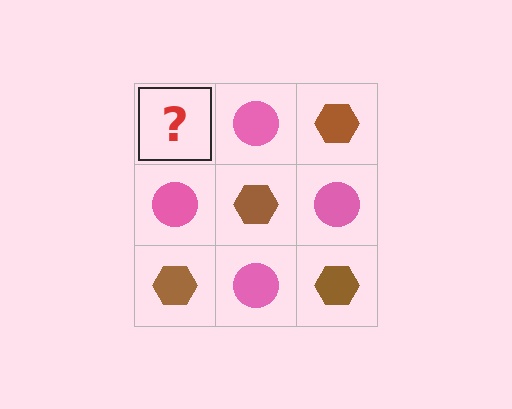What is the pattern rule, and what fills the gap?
The rule is that it alternates brown hexagon and pink circle in a checkerboard pattern. The gap should be filled with a brown hexagon.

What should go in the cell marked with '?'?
The missing cell should contain a brown hexagon.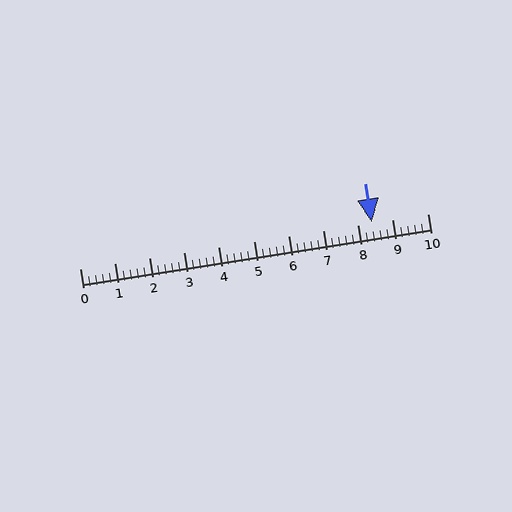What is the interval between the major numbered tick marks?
The major tick marks are spaced 1 units apart.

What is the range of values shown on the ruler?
The ruler shows values from 0 to 10.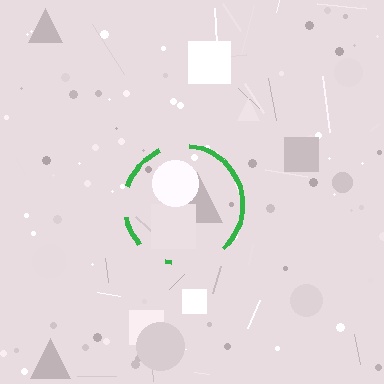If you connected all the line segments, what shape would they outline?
They would outline a circle.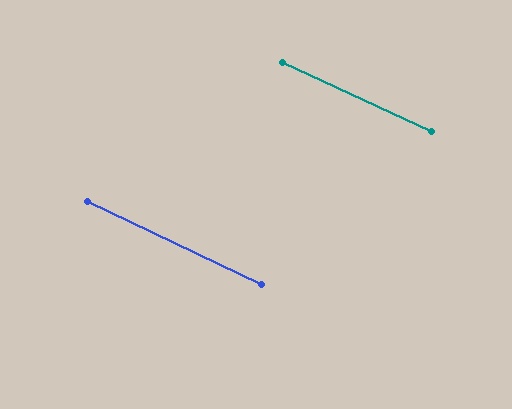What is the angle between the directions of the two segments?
Approximately 1 degree.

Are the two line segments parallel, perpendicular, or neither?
Parallel — their directions differ by only 0.7°.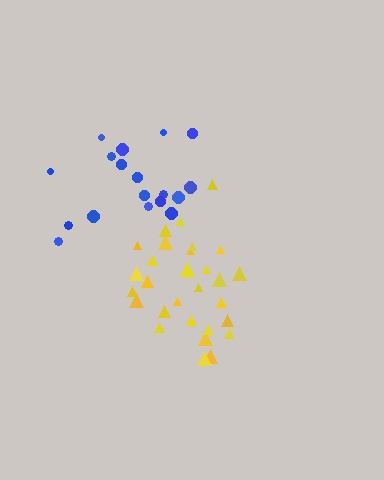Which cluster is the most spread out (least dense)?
Blue.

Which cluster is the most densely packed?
Yellow.